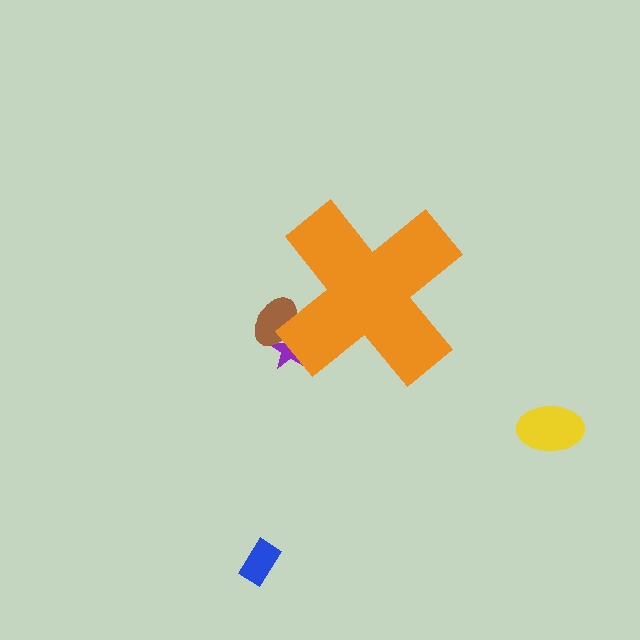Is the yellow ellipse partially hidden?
No, the yellow ellipse is fully visible.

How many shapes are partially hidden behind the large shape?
2 shapes are partially hidden.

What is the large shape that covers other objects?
An orange cross.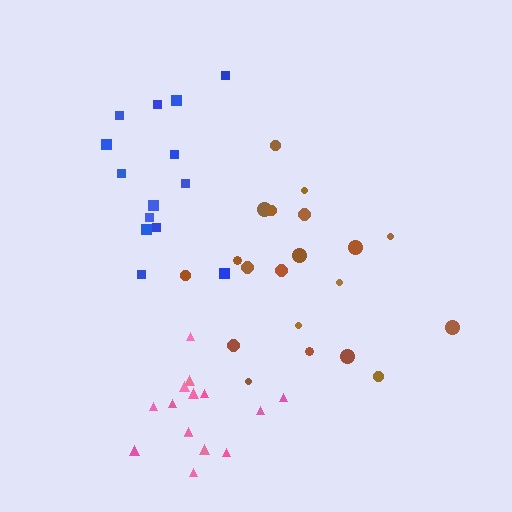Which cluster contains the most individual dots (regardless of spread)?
Brown (20).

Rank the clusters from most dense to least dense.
pink, brown, blue.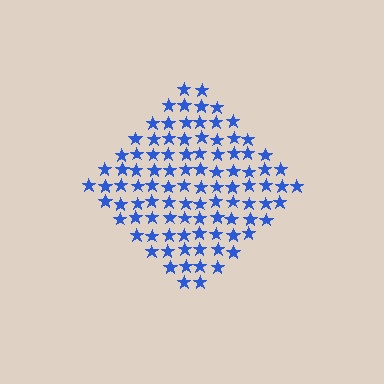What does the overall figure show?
The overall figure shows a diamond.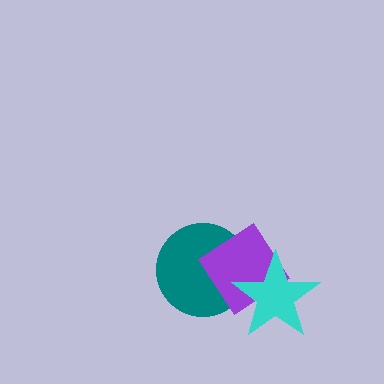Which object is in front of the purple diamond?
The cyan star is in front of the purple diamond.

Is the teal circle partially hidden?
Yes, it is partially covered by another shape.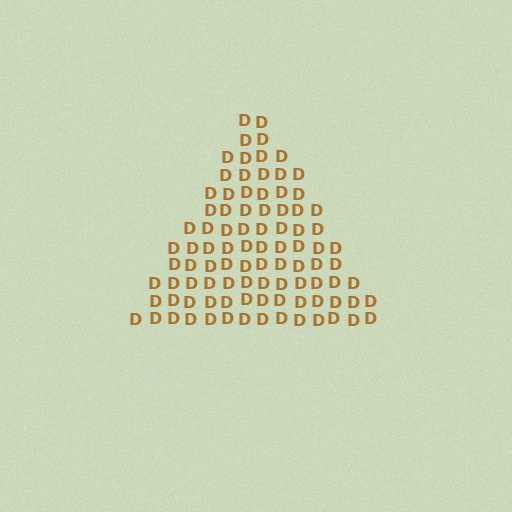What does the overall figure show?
The overall figure shows a triangle.